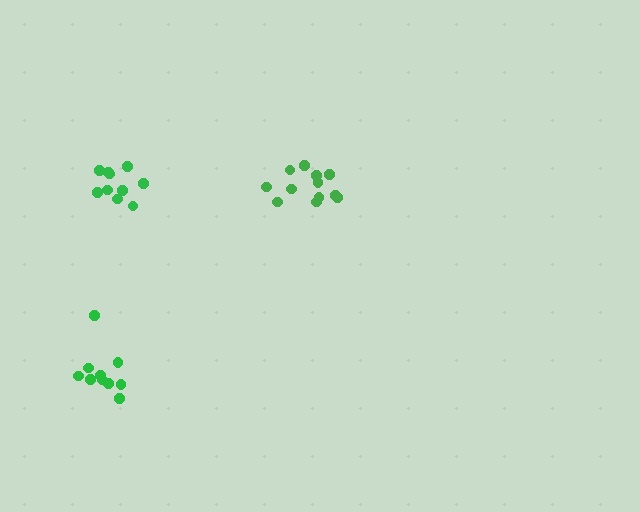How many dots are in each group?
Group 1: 10 dots, Group 2: 10 dots, Group 3: 12 dots (32 total).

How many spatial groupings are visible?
There are 3 spatial groupings.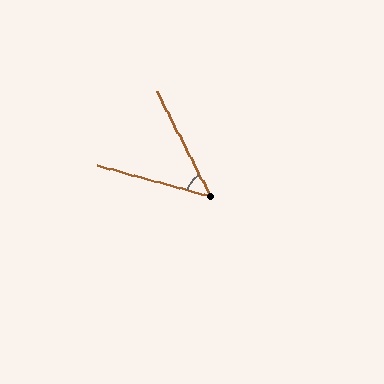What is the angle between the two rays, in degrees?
Approximately 47 degrees.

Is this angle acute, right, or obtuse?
It is acute.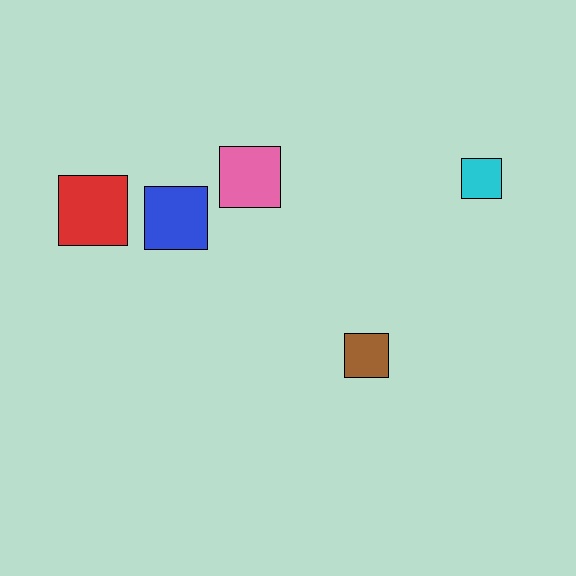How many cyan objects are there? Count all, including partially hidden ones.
There is 1 cyan object.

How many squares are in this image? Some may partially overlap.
There are 5 squares.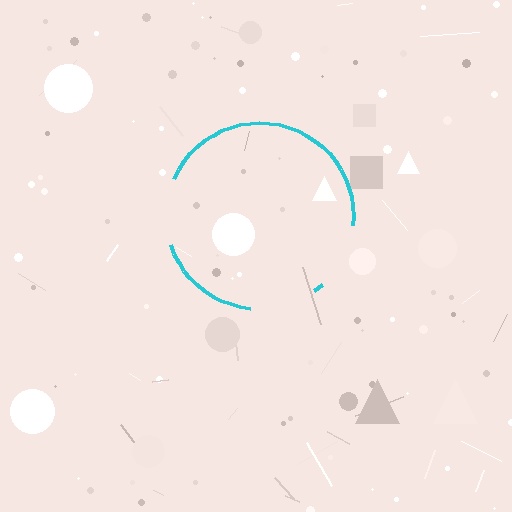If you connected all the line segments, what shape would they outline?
They would outline a circle.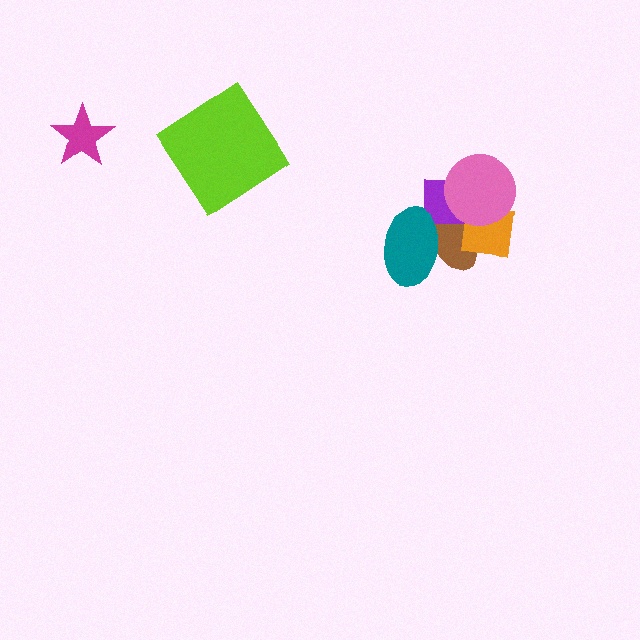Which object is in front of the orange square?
The pink circle is in front of the orange square.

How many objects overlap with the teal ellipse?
2 objects overlap with the teal ellipse.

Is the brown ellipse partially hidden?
Yes, it is partially covered by another shape.